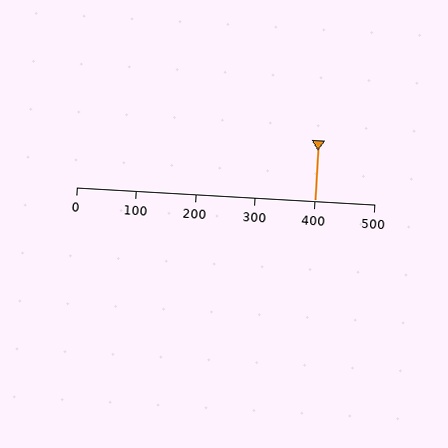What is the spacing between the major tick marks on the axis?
The major ticks are spaced 100 apart.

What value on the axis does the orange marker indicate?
The marker indicates approximately 400.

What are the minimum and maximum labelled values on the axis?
The axis runs from 0 to 500.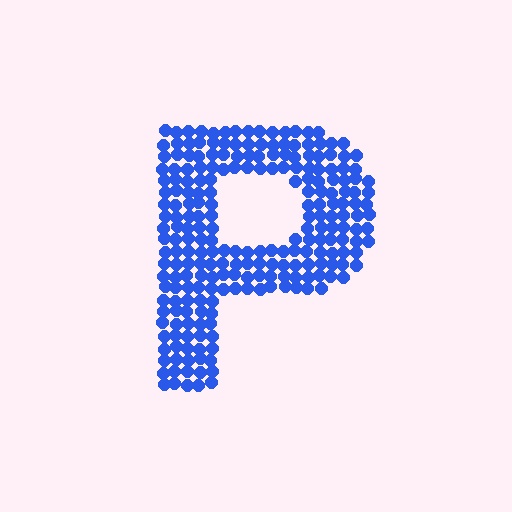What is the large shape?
The large shape is the letter P.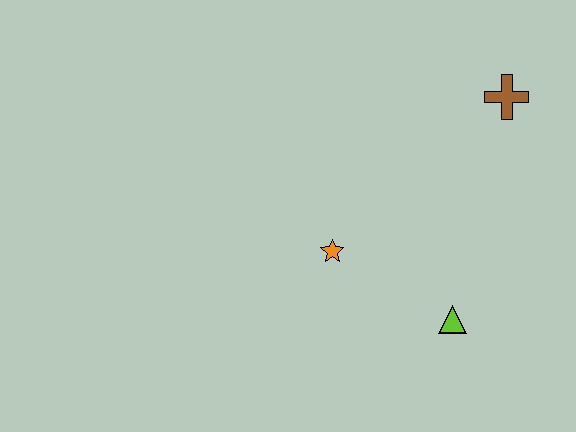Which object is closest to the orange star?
The lime triangle is closest to the orange star.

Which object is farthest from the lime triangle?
The brown cross is farthest from the lime triangle.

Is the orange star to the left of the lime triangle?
Yes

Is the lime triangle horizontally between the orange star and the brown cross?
Yes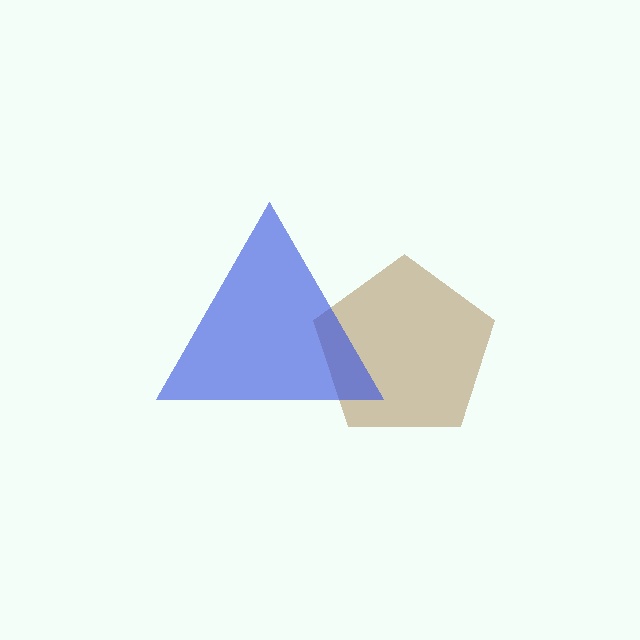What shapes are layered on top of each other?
The layered shapes are: a brown pentagon, a blue triangle.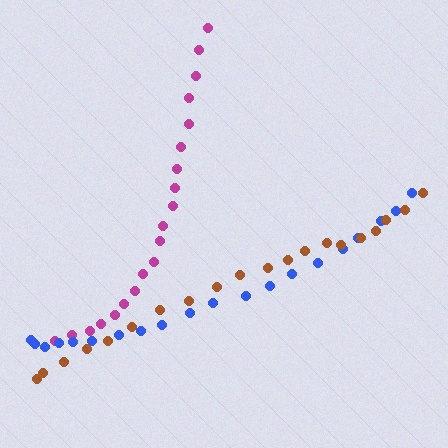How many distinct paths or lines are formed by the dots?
There are 3 distinct paths.